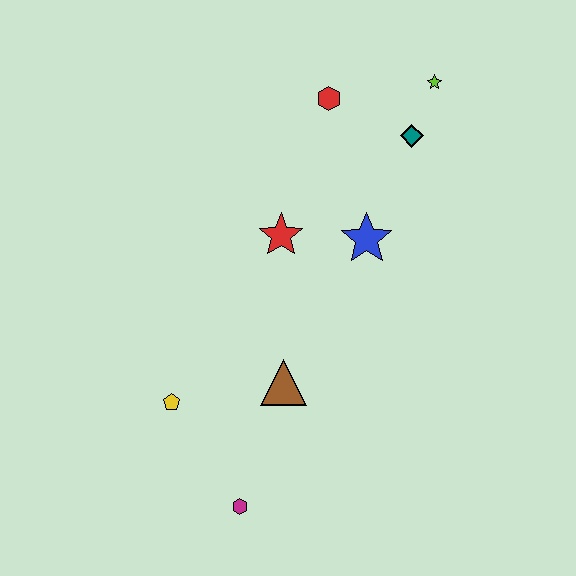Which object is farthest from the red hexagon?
The magenta hexagon is farthest from the red hexagon.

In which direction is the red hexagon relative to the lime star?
The red hexagon is to the left of the lime star.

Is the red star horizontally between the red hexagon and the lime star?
No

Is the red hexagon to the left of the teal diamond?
Yes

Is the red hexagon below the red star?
No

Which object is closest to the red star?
The blue star is closest to the red star.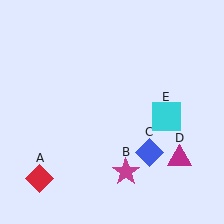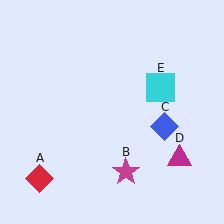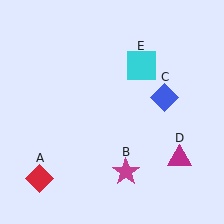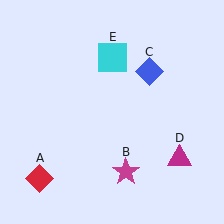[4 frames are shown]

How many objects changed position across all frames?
2 objects changed position: blue diamond (object C), cyan square (object E).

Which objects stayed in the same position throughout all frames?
Red diamond (object A) and magenta star (object B) and magenta triangle (object D) remained stationary.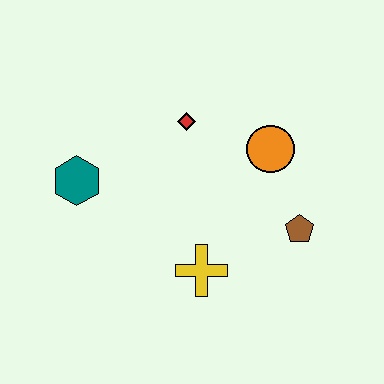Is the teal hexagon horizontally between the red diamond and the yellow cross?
No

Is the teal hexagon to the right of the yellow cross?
No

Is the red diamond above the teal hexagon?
Yes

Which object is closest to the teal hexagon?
The red diamond is closest to the teal hexagon.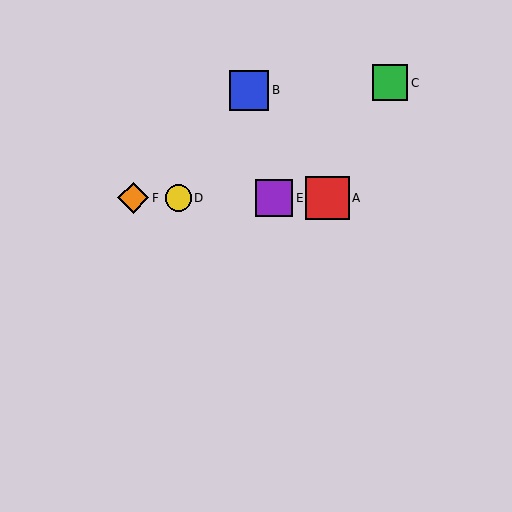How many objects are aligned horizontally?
4 objects (A, D, E, F) are aligned horizontally.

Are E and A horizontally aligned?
Yes, both are at y≈198.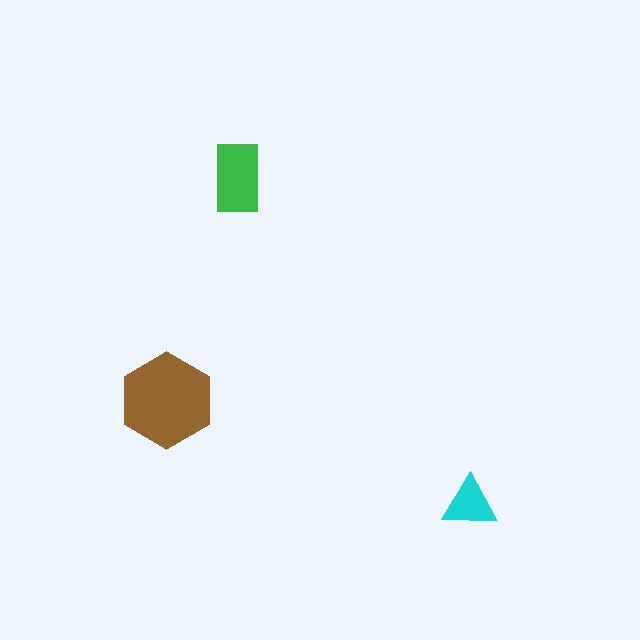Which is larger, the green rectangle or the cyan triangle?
The green rectangle.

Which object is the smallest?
The cyan triangle.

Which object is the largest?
The brown hexagon.